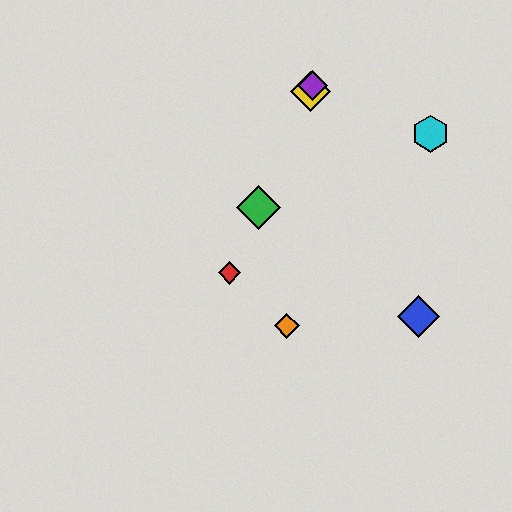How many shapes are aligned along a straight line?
4 shapes (the red diamond, the green diamond, the yellow diamond, the purple diamond) are aligned along a straight line.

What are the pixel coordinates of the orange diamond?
The orange diamond is at (287, 326).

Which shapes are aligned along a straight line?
The red diamond, the green diamond, the yellow diamond, the purple diamond are aligned along a straight line.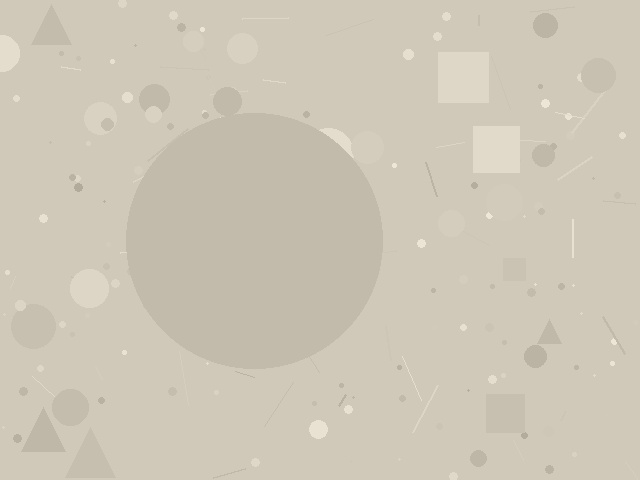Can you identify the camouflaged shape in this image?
The camouflaged shape is a circle.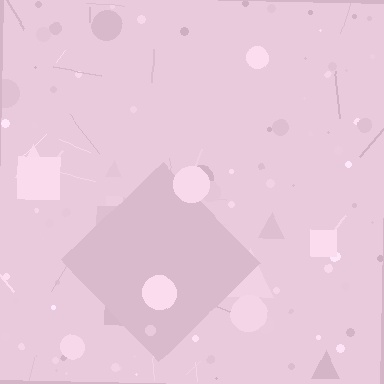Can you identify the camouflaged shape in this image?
The camouflaged shape is a diamond.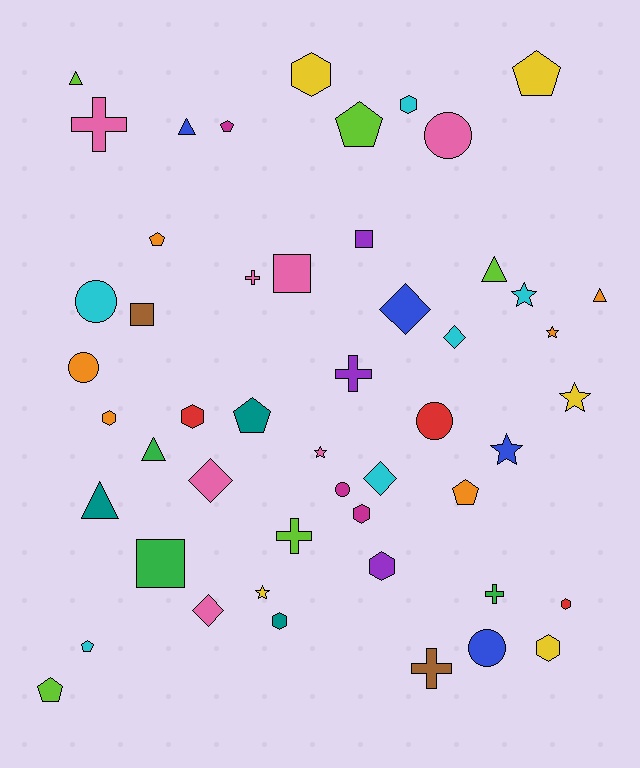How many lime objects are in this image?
There are 5 lime objects.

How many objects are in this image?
There are 50 objects.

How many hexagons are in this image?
There are 9 hexagons.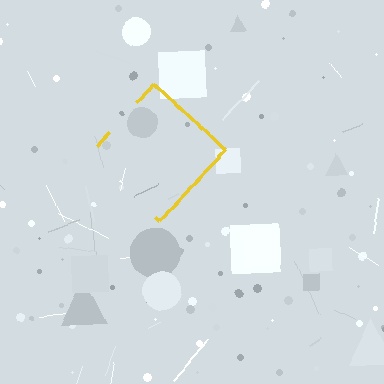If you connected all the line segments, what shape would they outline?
They would outline a diamond.